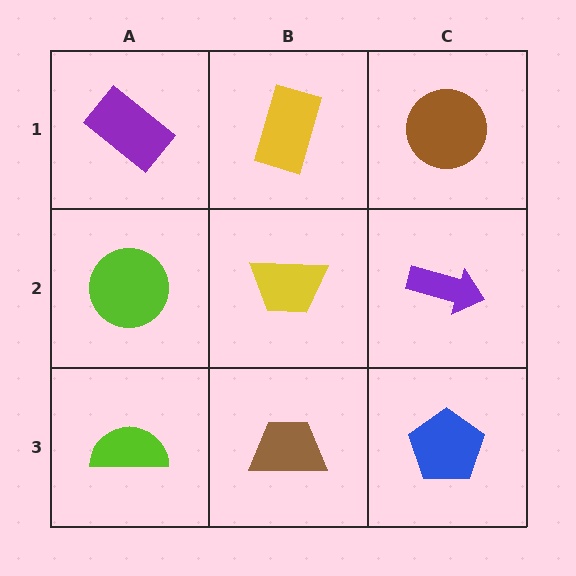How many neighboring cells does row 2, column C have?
3.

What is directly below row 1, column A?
A lime circle.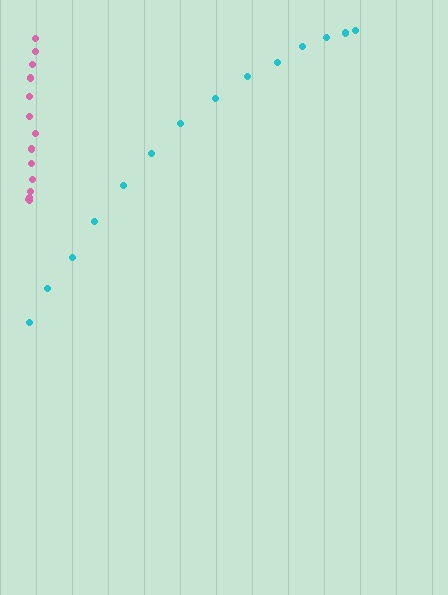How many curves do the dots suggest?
There are 2 distinct paths.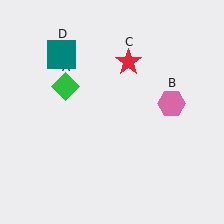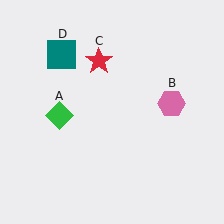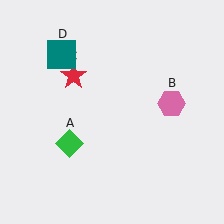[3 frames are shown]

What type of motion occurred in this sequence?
The green diamond (object A), red star (object C) rotated counterclockwise around the center of the scene.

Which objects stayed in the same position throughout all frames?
Pink hexagon (object B) and teal square (object D) remained stationary.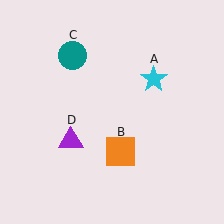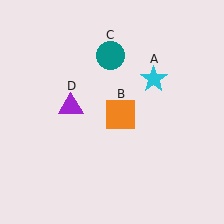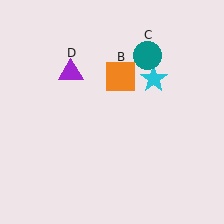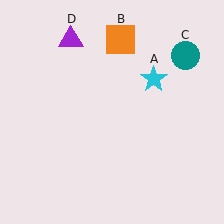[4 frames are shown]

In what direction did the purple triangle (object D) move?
The purple triangle (object D) moved up.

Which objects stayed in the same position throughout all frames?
Cyan star (object A) remained stationary.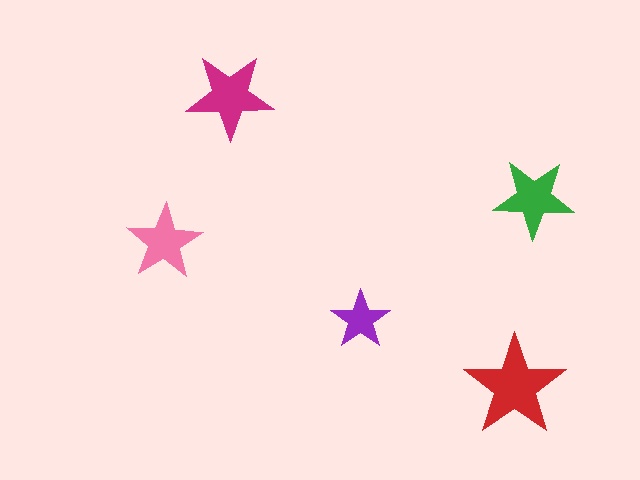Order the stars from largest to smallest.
the red one, the magenta one, the green one, the pink one, the purple one.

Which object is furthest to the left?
The pink star is leftmost.